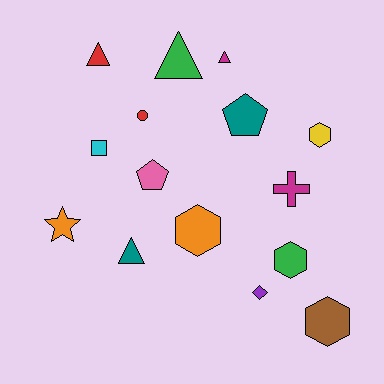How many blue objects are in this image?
There are no blue objects.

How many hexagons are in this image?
There are 4 hexagons.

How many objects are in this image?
There are 15 objects.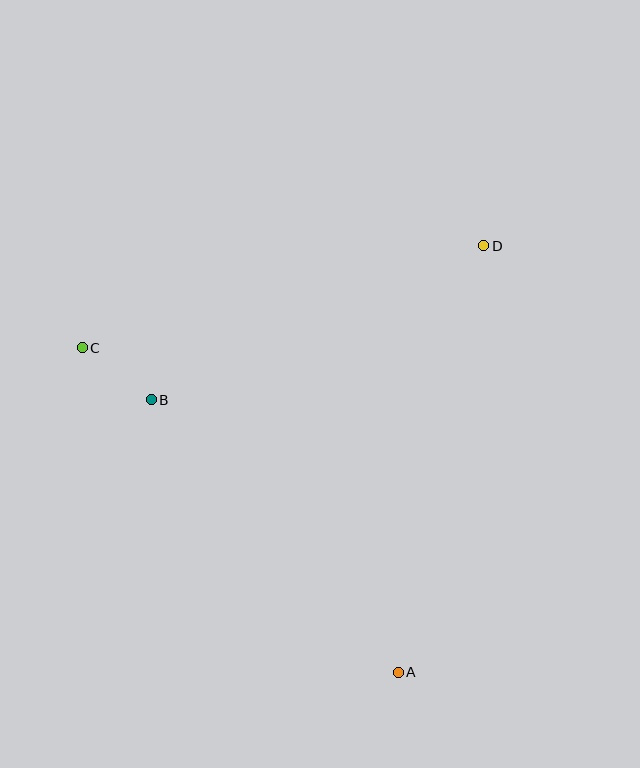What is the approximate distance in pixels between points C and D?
The distance between C and D is approximately 414 pixels.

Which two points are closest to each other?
Points B and C are closest to each other.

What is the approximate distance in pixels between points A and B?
The distance between A and B is approximately 368 pixels.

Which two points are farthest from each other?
Points A and C are farthest from each other.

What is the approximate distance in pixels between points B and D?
The distance between B and D is approximately 366 pixels.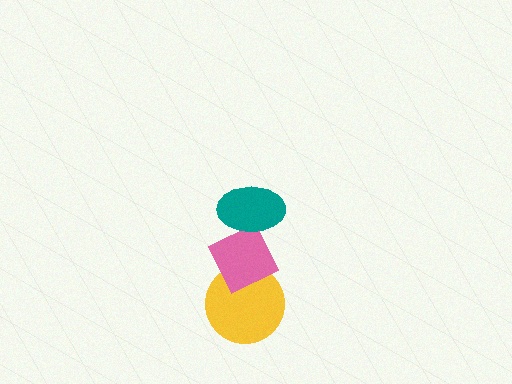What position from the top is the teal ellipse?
The teal ellipse is 1st from the top.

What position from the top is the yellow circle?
The yellow circle is 3rd from the top.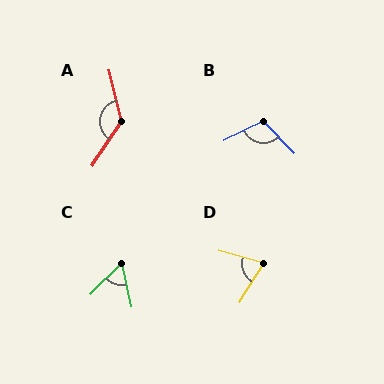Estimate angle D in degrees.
Approximately 73 degrees.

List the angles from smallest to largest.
C (58°), D (73°), B (108°), A (133°).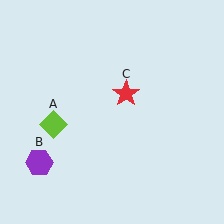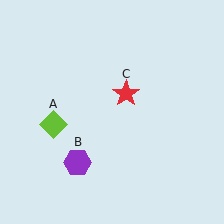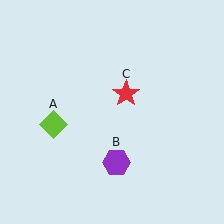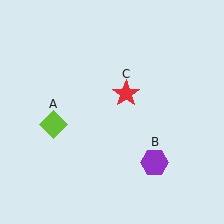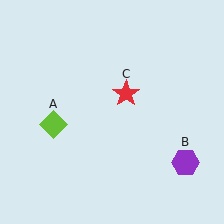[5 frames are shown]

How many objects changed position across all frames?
1 object changed position: purple hexagon (object B).